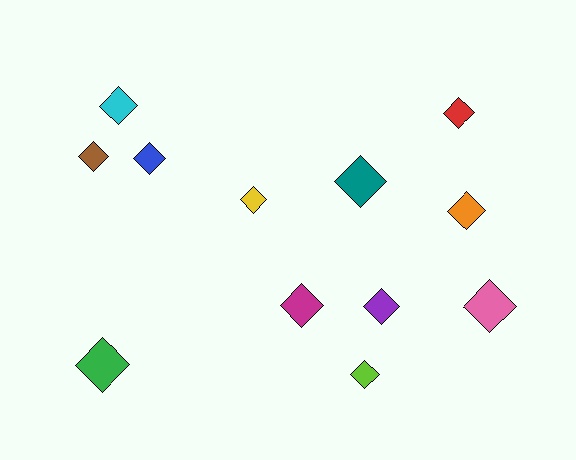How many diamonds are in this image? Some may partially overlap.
There are 12 diamonds.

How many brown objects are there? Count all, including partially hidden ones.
There is 1 brown object.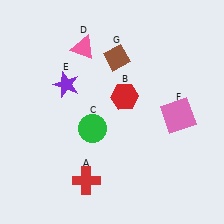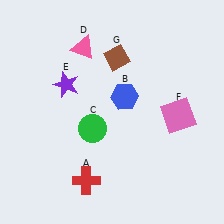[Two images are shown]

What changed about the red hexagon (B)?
In Image 1, B is red. In Image 2, it changed to blue.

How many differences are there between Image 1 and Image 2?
There is 1 difference between the two images.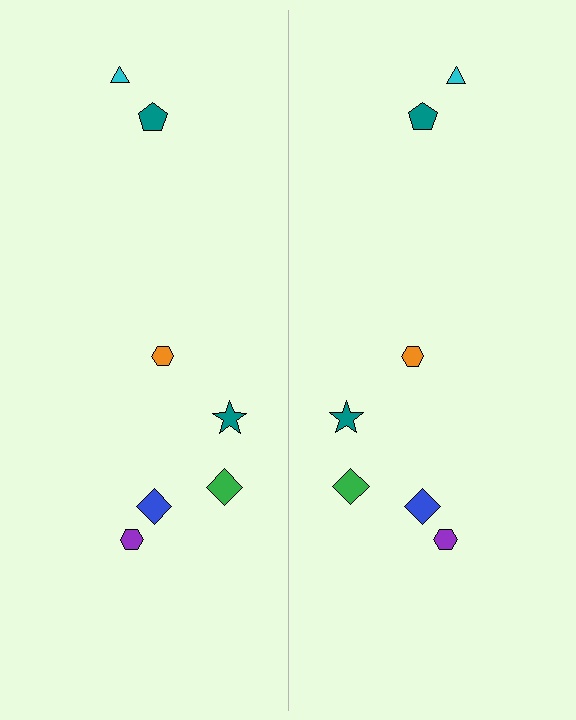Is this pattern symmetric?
Yes, this pattern has bilateral (reflection) symmetry.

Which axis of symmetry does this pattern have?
The pattern has a vertical axis of symmetry running through the center of the image.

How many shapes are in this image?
There are 14 shapes in this image.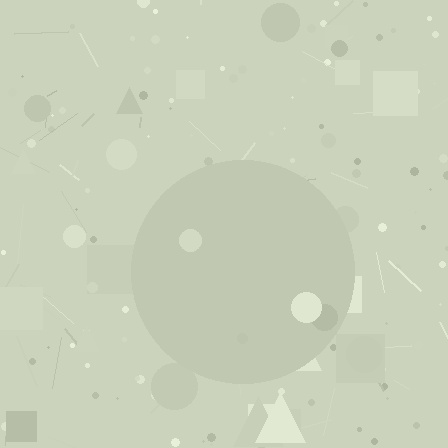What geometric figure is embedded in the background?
A circle is embedded in the background.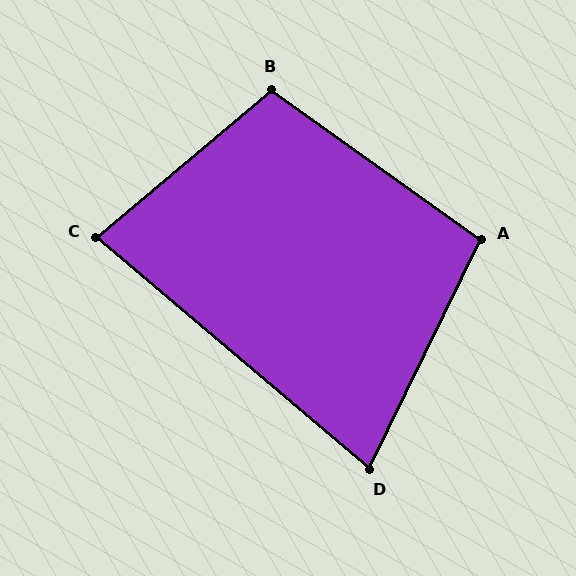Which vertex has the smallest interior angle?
D, at approximately 76 degrees.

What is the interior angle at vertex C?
Approximately 80 degrees (acute).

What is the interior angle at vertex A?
Approximately 100 degrees (obtuse).